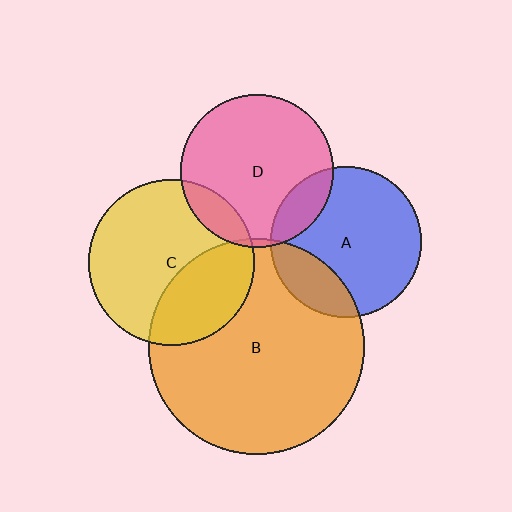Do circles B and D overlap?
Yes.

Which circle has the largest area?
Circle B (orange).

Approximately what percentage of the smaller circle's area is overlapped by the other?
Approximately 5%.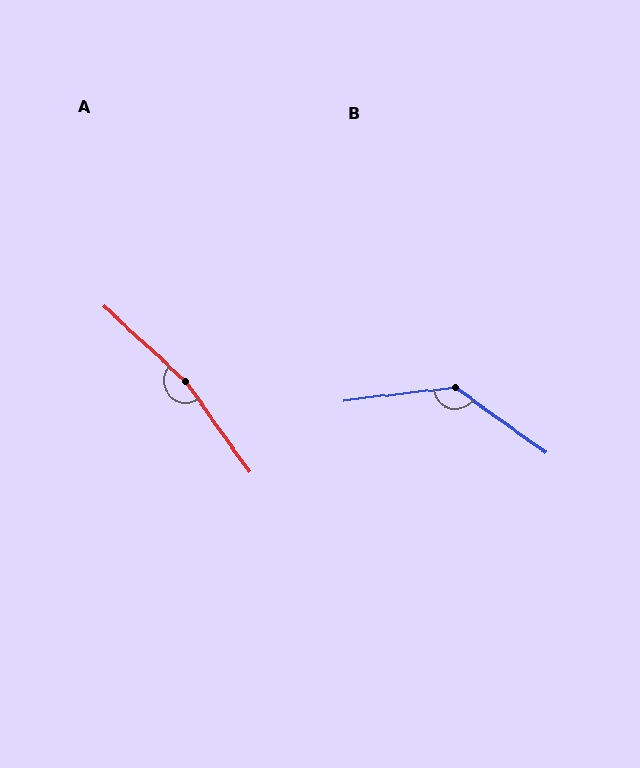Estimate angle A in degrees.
Approximately 168 degrees.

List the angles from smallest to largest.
B (138°), A (168°).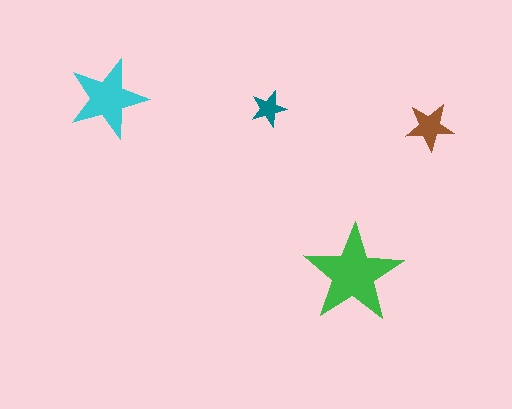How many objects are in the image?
There are 4 objects in the image.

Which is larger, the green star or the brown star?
The green one.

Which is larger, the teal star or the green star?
The green one.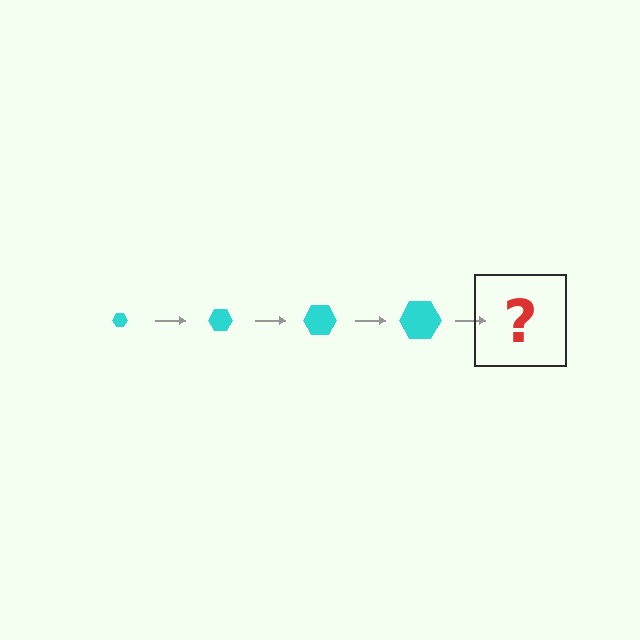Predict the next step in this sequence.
The next step is a cyan hexagon, larger than the previous one.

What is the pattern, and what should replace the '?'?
The pattern is that the hexagon gets progressively larger each step. The '?' should be a cyan hexagon, larger than the previous one.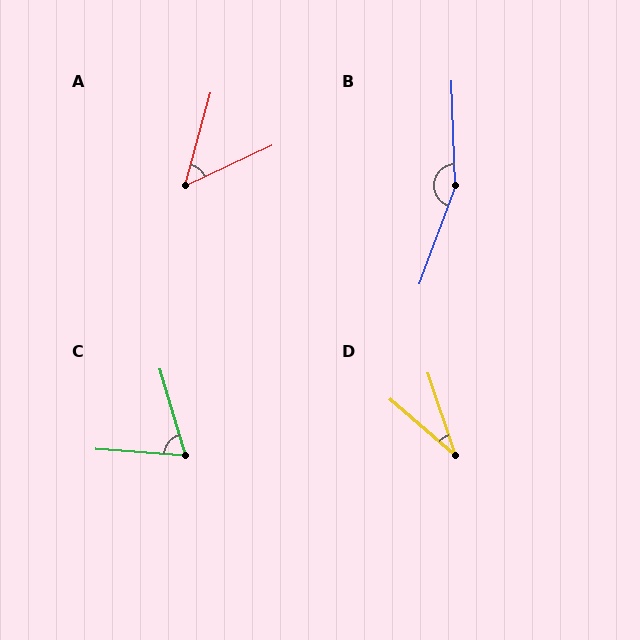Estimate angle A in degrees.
Approximately 49 degrees.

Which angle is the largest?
B, at approximately 158 degrees.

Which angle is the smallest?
D, at approximately 30 degrees.